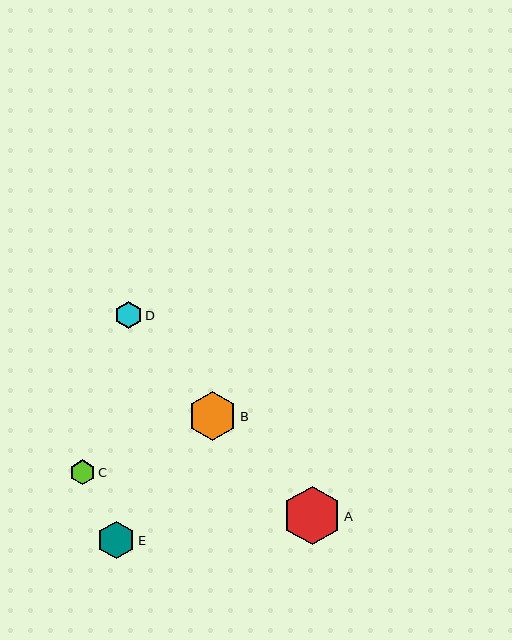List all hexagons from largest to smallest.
From largest to smallest: A, B, E, D, C.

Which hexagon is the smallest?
Hexagon C is the smallest with a size of approximately 25 pixels.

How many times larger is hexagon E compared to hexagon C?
Hexagon E is approximately 1.5 times the size of hexagon C.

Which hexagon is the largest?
Hexagon A is the largest with a size of approximately 58 pixels.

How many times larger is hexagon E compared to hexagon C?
Hexagon E is approximately 1.5 times the size of hexagon C.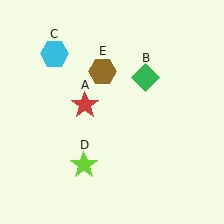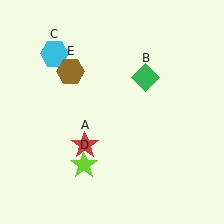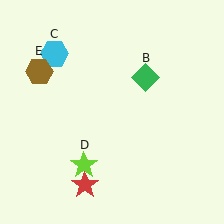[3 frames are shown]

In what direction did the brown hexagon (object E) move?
The brown hexagon (object E) moved left.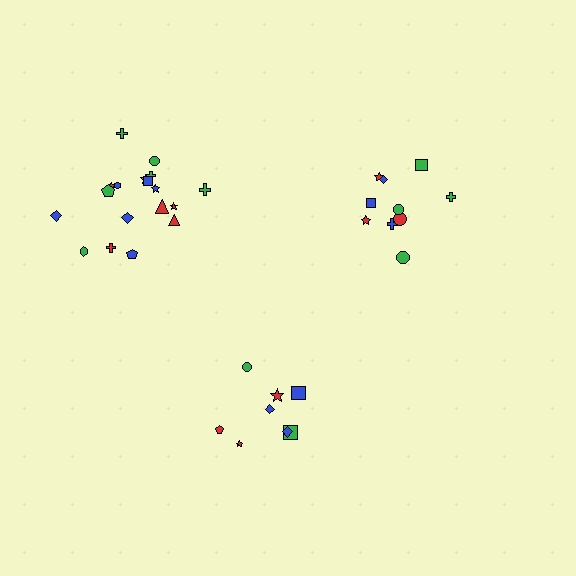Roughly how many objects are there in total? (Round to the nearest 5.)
Roughly 35 objects in total.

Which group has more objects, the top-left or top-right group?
The top-left group.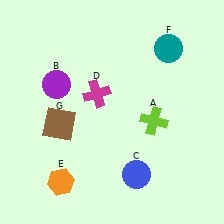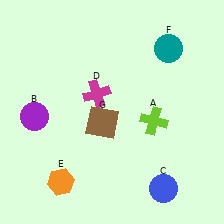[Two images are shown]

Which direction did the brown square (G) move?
The brown square (G) moved right.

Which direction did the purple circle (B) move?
The purple circle (B) moved down.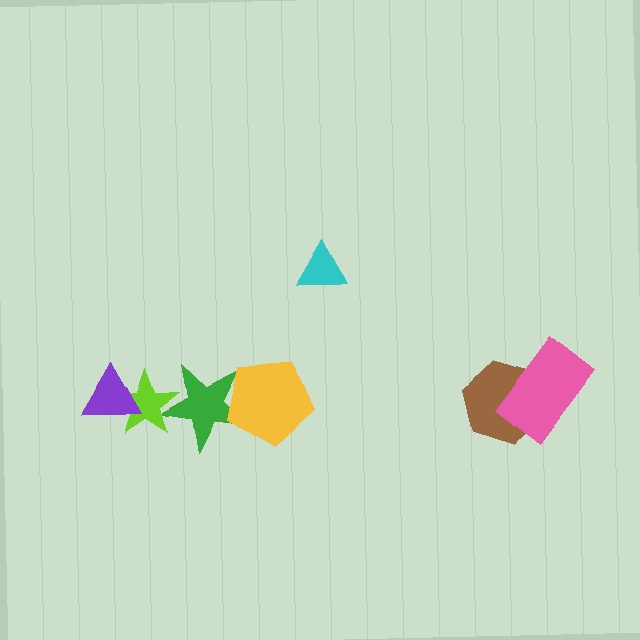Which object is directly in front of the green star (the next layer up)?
The lime star is directly in front of the green star.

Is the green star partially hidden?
Yes, it is partially covered by another shape.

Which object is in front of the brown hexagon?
The pink rectangle is in front of the brown hexagon.